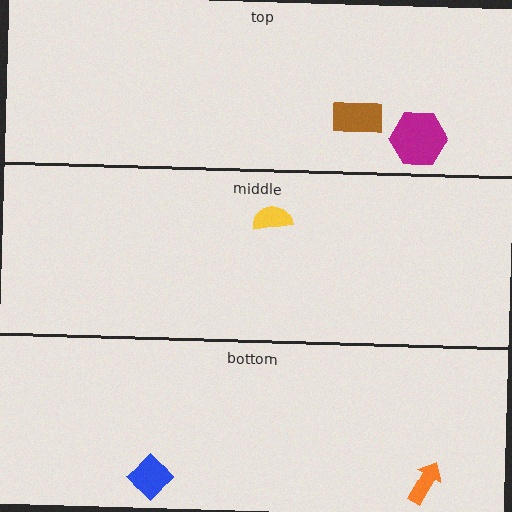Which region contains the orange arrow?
The bottom region.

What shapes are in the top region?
The brown rectangle, the magenta hexagon.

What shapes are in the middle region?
The yellow semicircle.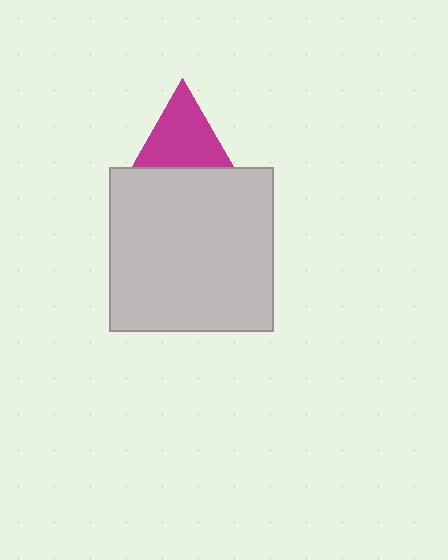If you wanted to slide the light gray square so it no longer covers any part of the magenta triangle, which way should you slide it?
Slide it down — that is the most direct way to separate the two shapes.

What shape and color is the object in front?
The object in front is a light gray square.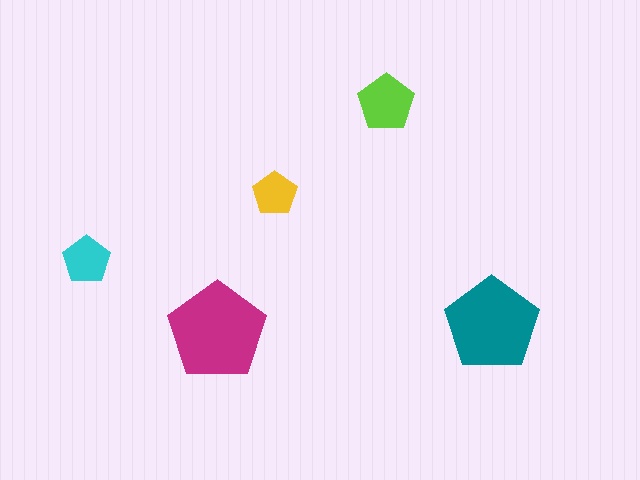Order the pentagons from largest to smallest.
the magenta one, the teal one, the lime one, the cyan one, the yellow one.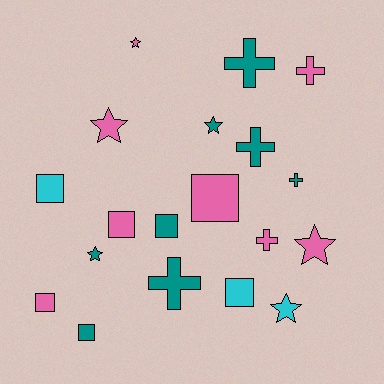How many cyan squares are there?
There are 2 cyan squares.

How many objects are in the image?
There are 19 objects.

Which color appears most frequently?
Teal, with 8 objects.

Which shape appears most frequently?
Square, with 7 objects.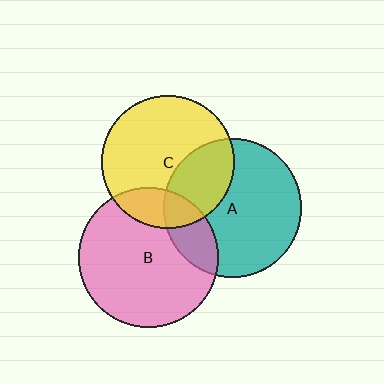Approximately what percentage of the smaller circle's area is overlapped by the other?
Approximately 30%.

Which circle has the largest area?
Circle B (pink).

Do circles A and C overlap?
Yes.